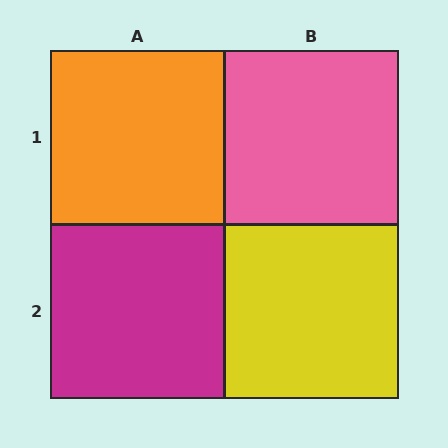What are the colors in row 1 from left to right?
Orange, pink.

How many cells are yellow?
1 cell is yellow.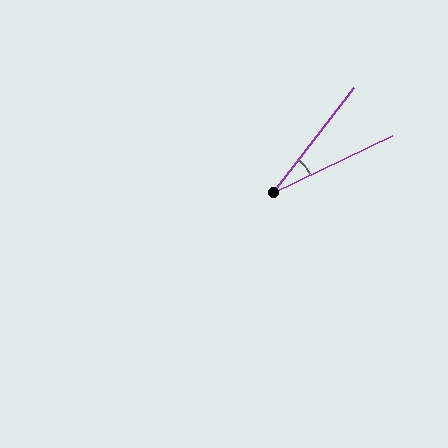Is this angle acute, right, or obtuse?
It is acute.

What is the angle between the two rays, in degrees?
Approximately 27 degrees.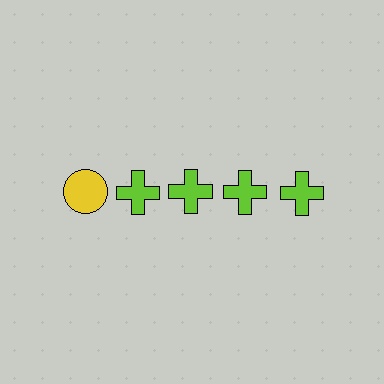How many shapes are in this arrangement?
There are 5 shapes arranged in a grid pattern.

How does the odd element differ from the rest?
It differs in both color (yellow instead of lime) and shape (circle instead of cross).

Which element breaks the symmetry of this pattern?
The yellow circle in the top row, leftmost column breaks the symmetry. All other shapes are lime crosses.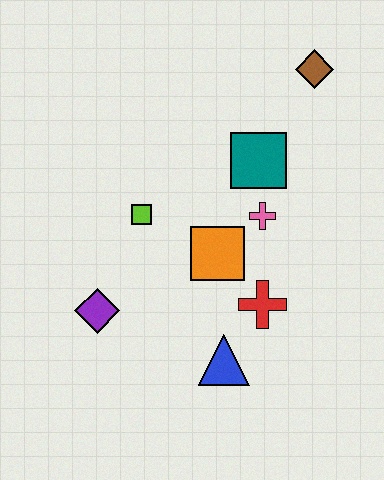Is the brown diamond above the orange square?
Yes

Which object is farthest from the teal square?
The purple diamond is farthest from the teal square.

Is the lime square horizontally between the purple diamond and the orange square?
Yes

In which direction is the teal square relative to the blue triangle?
The teal square is above the blue triangle.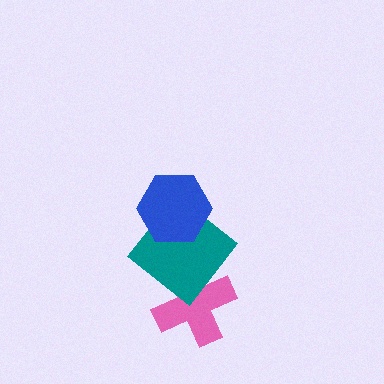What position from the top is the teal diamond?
The teal diamond is 2nd from the top.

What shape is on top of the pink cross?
The teal diamond is on top of the pink cross.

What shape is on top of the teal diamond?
The blue hexagon is on top of the teal diamond.